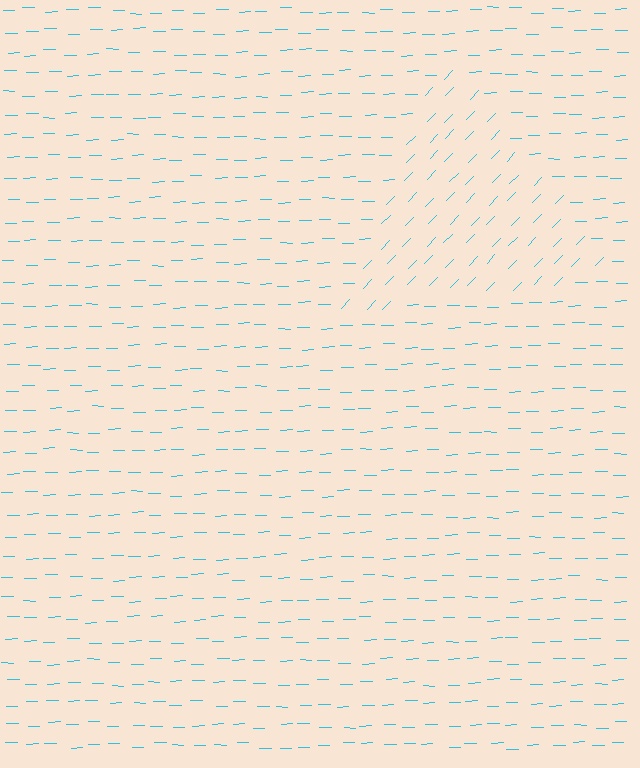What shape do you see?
I see a triangle.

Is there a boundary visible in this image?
Yes, there is a texture boundary formed by a change in line orientation.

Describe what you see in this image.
The image is filled with small cyan line segments. A triangle region in the image has lines oriented differently from the surrounding lines, creating a visible texture boundary.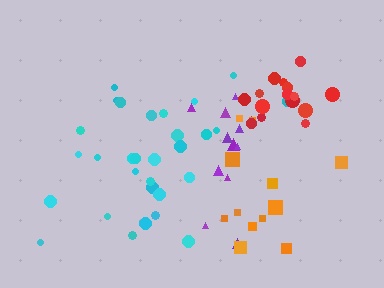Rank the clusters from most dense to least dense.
red, cyan, orange, purple.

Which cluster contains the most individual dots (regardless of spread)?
Cyan (30).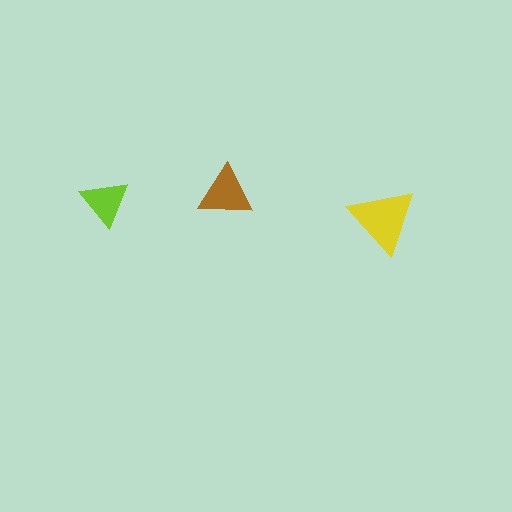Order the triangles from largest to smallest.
the yellow one, the brown one, the lime one.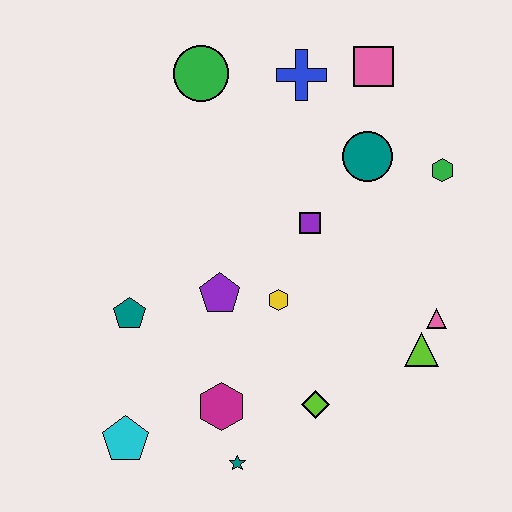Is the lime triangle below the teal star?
No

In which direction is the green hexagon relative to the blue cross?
The green hexagon is to the right of the blue cross.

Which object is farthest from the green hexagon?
The cyan pentagon is farthest from the green hexagon.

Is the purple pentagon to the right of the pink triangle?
No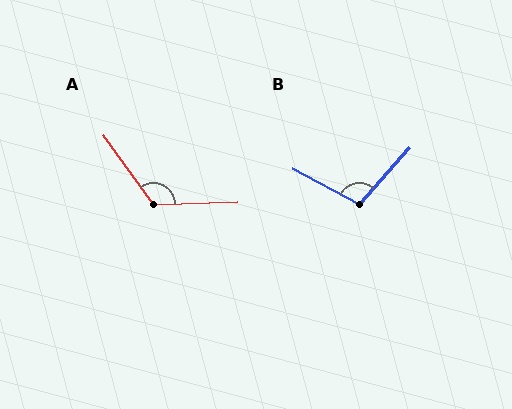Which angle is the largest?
A, at approximately 123 degrees.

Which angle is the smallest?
B, at approximately 103 degrees.